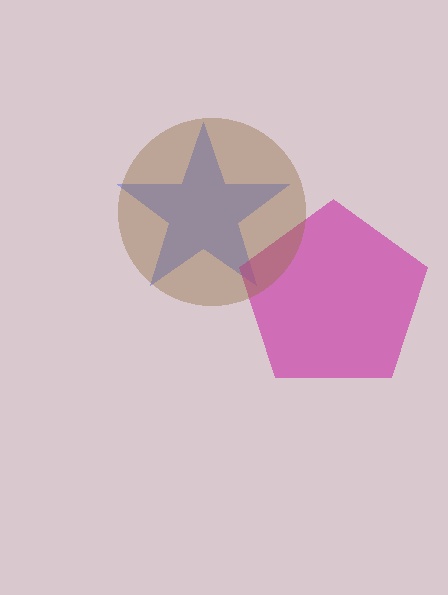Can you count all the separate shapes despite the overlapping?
Yes, there are 3 separate shapes.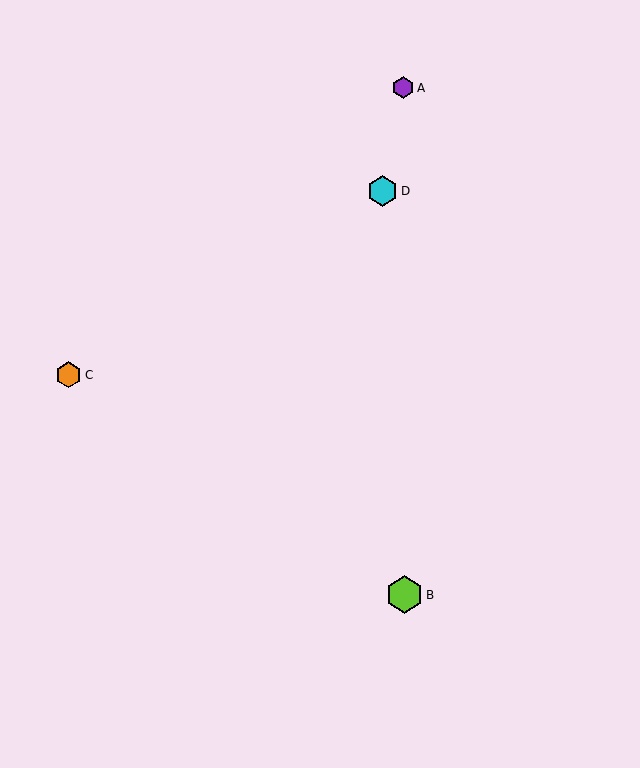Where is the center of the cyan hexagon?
The center of the cyan hexagon is at (382, 191).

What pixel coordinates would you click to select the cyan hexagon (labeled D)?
Click at (382, 191) to select the cyan hexagon D.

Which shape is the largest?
The lime hexagon (labeled B) is the largest.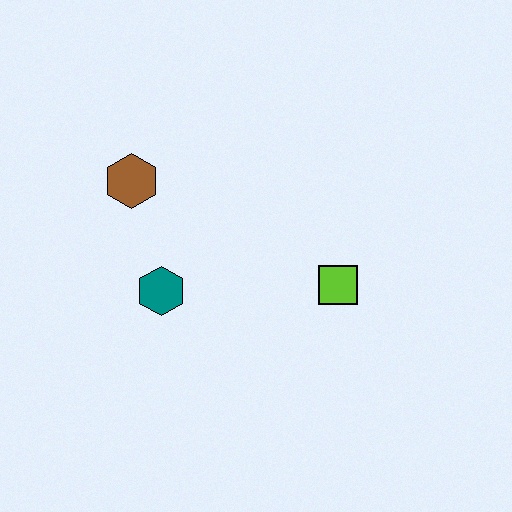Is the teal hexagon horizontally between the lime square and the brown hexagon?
Yes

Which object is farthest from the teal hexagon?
The lime square is farthest from the teal hexagon.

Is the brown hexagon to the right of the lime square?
No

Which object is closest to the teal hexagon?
The brown hexagon is closest to the teal hexagon.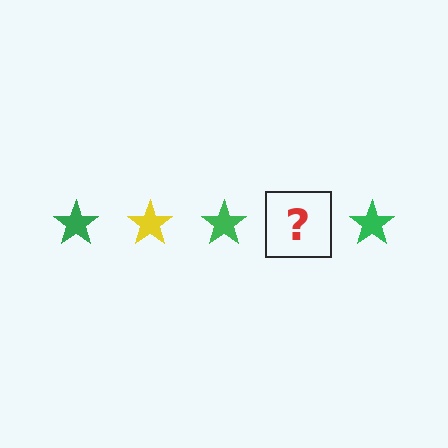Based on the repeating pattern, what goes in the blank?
The blank should be a yellow star.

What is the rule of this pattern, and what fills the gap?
The rule is that the pattern cycles through green, yellow stars. The gap should be filled with a yellow star.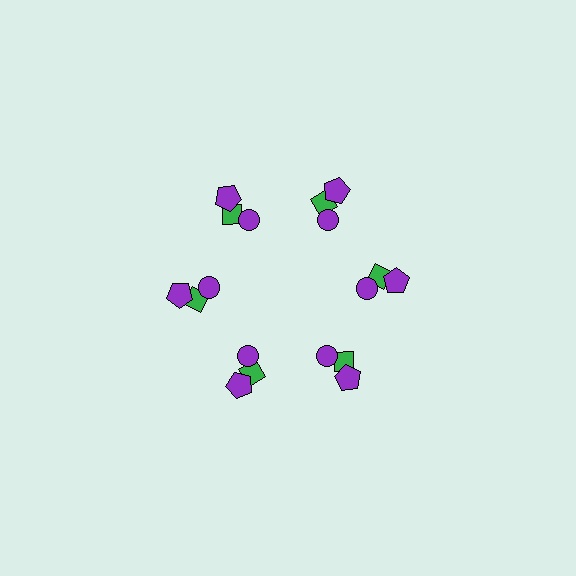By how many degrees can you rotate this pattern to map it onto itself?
The pattern maps onto itself every 60 degrees of rotation.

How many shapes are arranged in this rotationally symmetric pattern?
There are 18 shapes, arranged in 6 groups of 3.